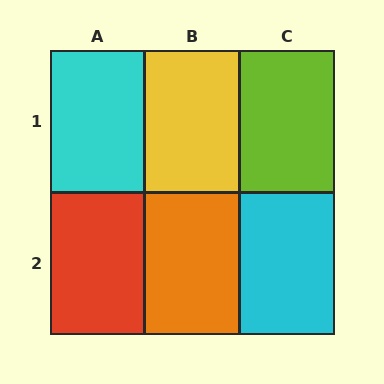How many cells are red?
1 cell is red.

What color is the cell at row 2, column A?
Red.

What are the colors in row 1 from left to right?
Cyan, yellow, lime.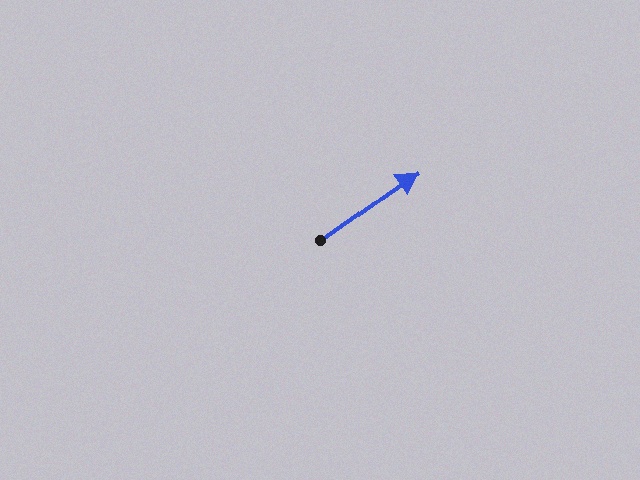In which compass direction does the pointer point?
Northeast.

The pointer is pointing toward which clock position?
Roughly 2 o'clock.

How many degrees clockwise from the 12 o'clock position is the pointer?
Approximately 55 degrees.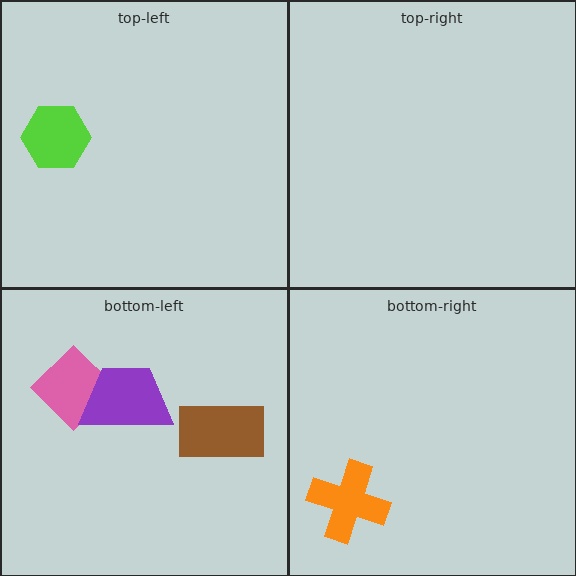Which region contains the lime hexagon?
The top-left region.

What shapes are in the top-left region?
The lime hexagon.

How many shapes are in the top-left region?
1.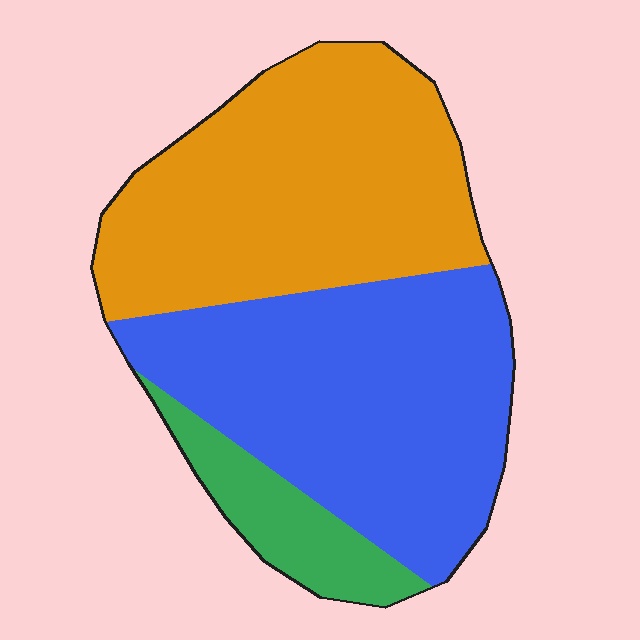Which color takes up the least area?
Green, at roughly 10%.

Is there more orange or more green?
Orange.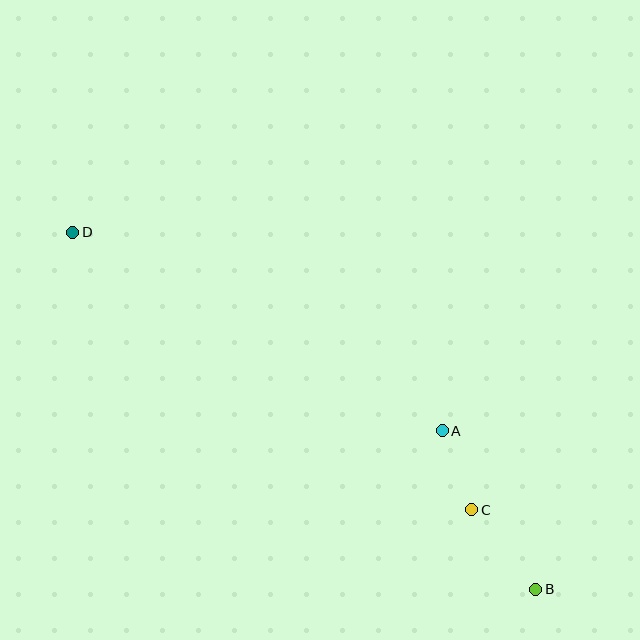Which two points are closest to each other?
Points A and C are closest to each other.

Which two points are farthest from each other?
Points B and D are farthest from each other.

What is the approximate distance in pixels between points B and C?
The distance between B and C is approximately 102 pixels.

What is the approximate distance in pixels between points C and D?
The distance between C and D is approximately 486 pixels.